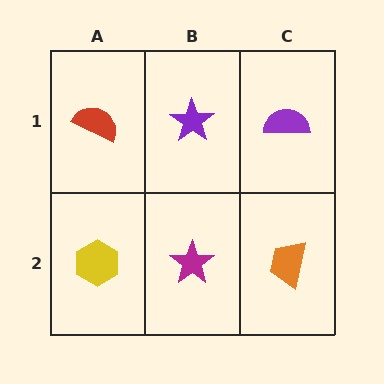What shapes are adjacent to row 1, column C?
An orange trapezoid (row 2, column C), a purple star (row 1, column B).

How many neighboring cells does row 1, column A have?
2.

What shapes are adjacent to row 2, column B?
A purple star (row 1, column B), a yellow hexagon (row 2, column A), an orange trapezoid (row 2, column C).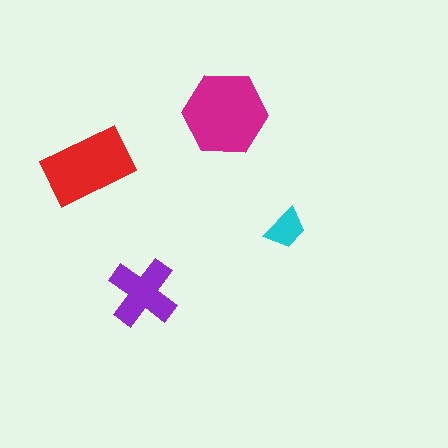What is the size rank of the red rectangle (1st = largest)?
2nd.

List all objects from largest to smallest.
The magenta hexagon, the red rectangle, the purple cross, the cyan trapezoid.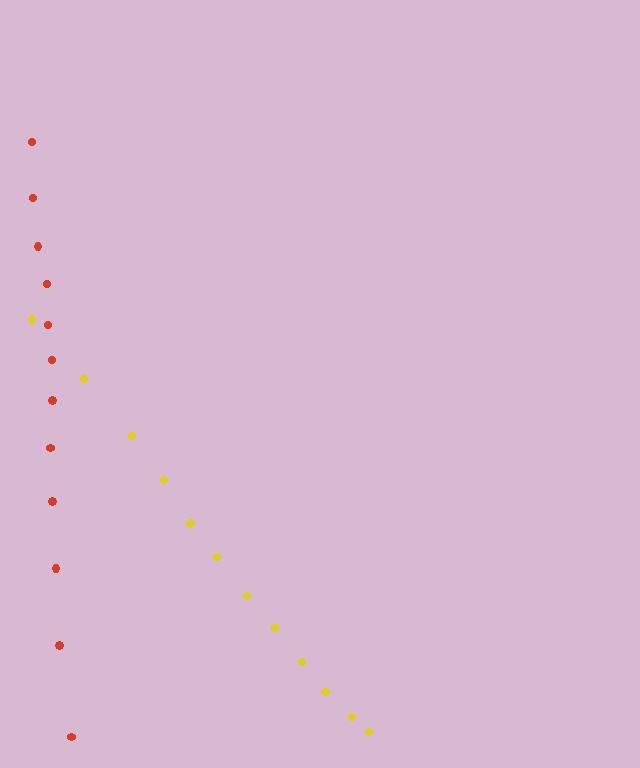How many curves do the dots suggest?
There are 2 distinct paths.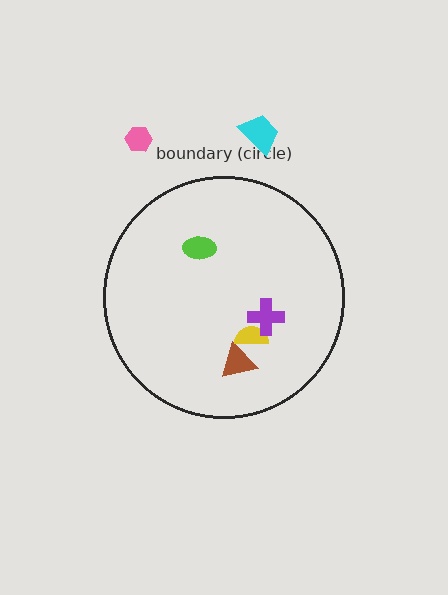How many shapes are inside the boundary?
4 inside, 2 outside.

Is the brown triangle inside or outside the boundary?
Inside.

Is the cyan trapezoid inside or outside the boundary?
Outside.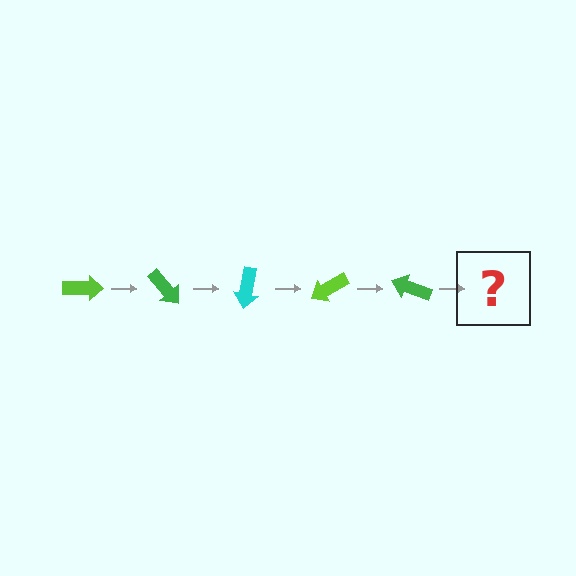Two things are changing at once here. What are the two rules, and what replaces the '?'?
The two rules are that it rotates 50 degrees each step and the color cycles through lime, green, and cyan. The '?' should be a cyan arrow, rotated 250 degrees from the start.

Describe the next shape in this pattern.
It should be a cyan arrow, rotated 250 degrees from the start.